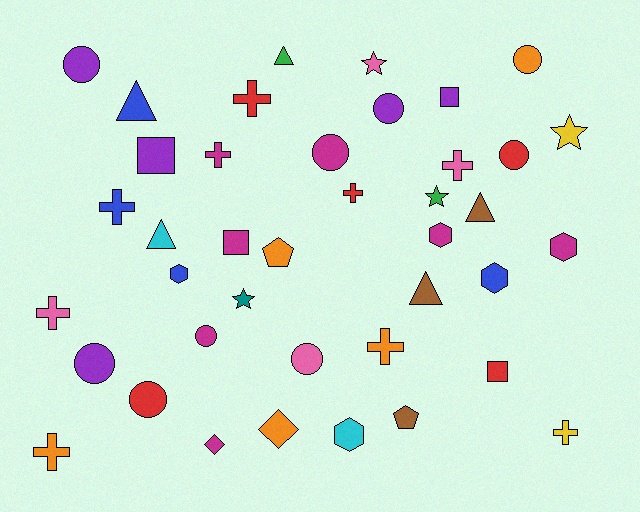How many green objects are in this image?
There are 2 green objects.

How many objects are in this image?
There are 40 objects.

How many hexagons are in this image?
There are 5 hexagons.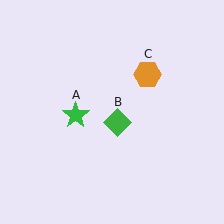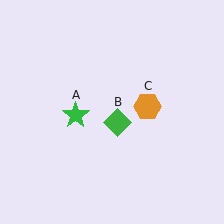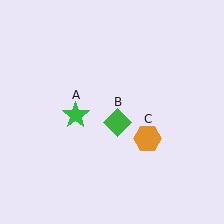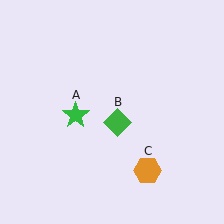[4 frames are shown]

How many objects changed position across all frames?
1 object changed position: orange hexagon (object C).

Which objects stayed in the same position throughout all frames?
Green star (object A) and green diamond (object B) remained stationary.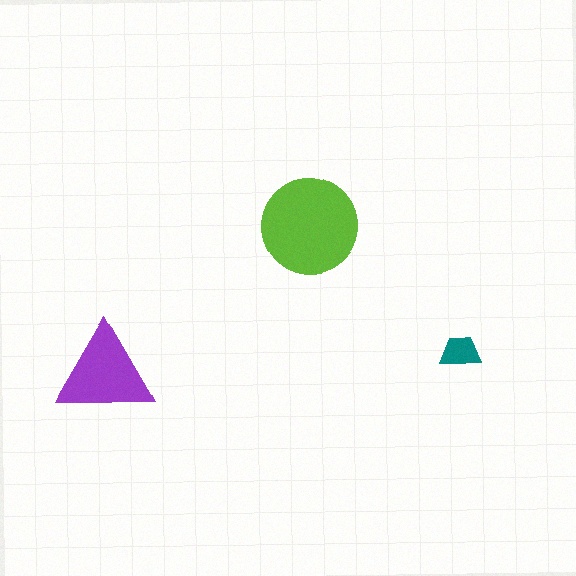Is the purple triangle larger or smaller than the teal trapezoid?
Larger.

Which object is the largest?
The lime circle.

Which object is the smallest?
The teal trapezoid.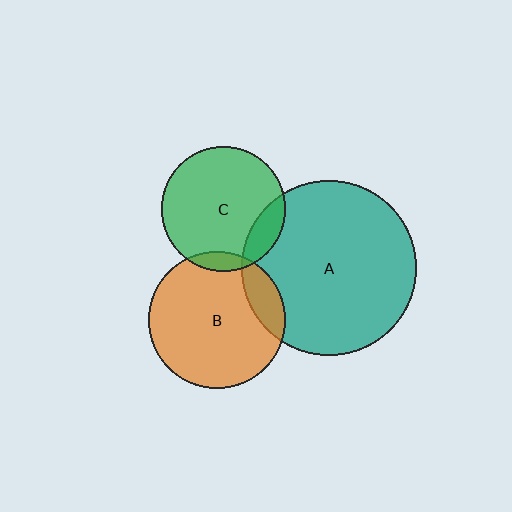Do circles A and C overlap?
Yes.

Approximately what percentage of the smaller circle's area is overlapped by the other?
Approximately 15%.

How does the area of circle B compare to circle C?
Approximately 1.2 times.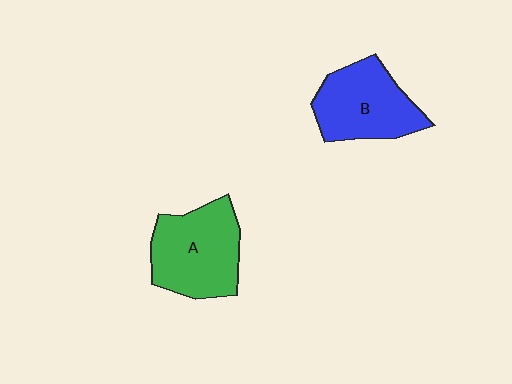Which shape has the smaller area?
Shape B (blue).